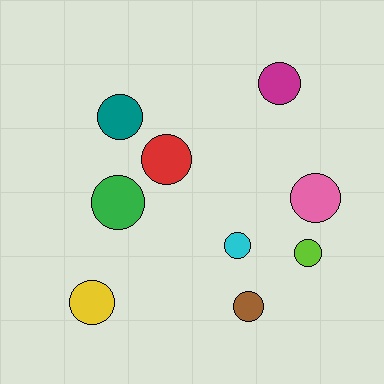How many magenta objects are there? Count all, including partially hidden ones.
There is 1 magenta object.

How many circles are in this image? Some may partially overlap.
There are 9 circles.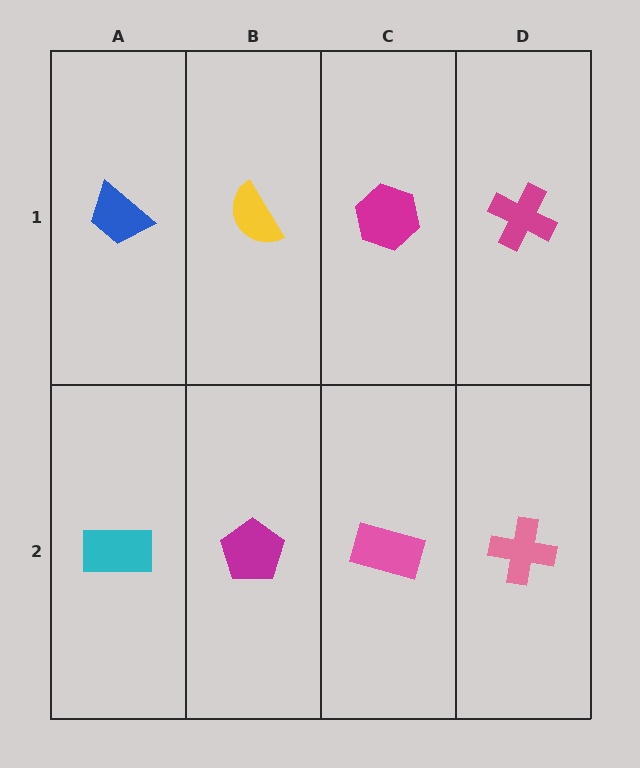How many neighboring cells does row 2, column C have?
3.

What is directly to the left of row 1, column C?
A yellow semicircle.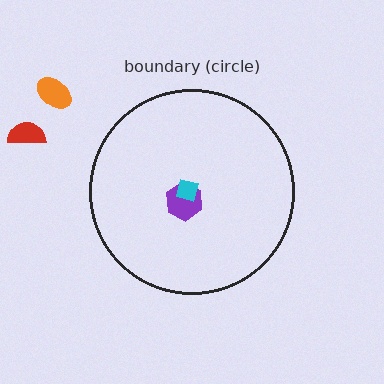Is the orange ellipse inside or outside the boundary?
Outside.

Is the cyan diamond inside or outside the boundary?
Inside.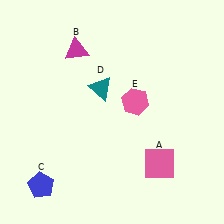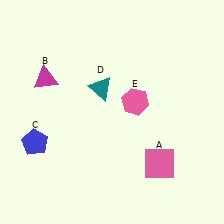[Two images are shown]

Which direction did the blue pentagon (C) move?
The blue pentagon (C) moved up.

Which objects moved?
The objects that moved are: the magenta triangle (B), the blue pentagon (C).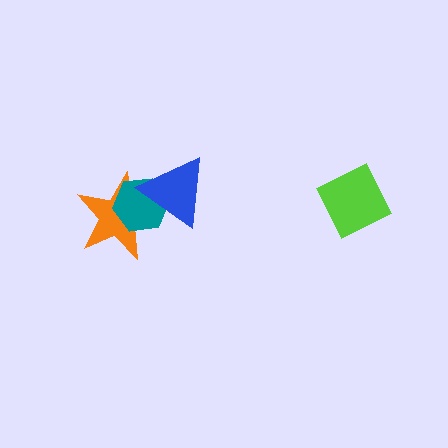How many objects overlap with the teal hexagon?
2 objects overlap with the teal hexagon.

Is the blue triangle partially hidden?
No, no other shape covers it.